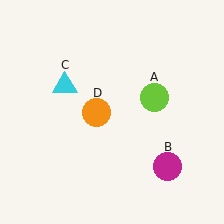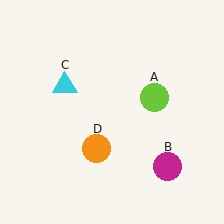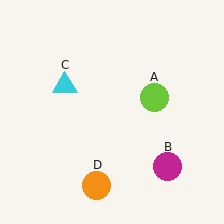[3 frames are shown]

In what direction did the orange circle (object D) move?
The orange circle (object D) moved down.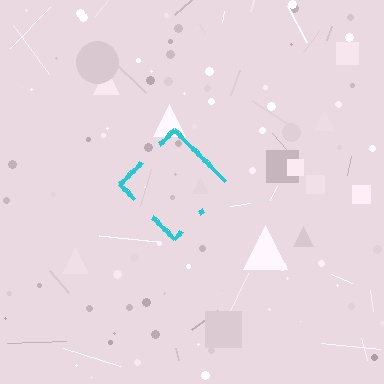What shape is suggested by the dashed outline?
The dashed outline suggests a diamond.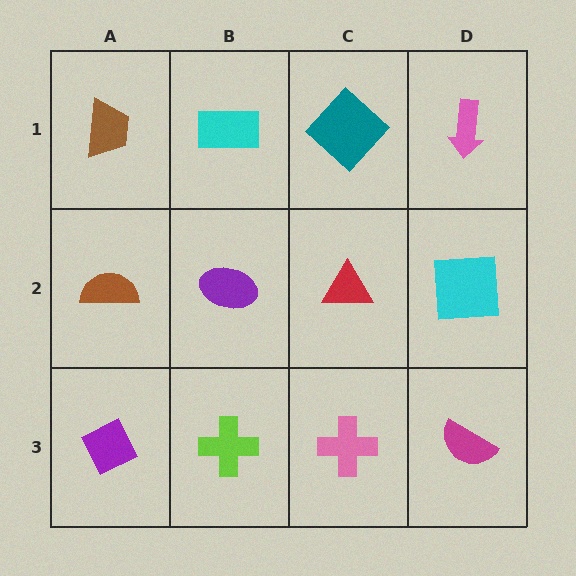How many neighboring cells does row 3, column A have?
2.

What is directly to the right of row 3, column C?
A magenta semicircle.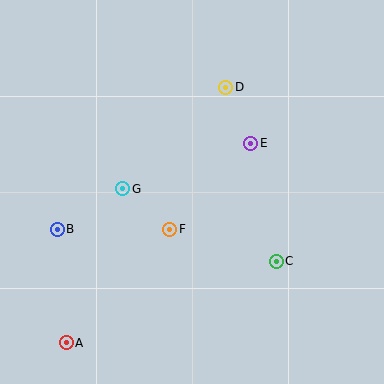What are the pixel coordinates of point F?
Point F is at (170, 229).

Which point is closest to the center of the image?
Point F at (170, 229) is closest to the center.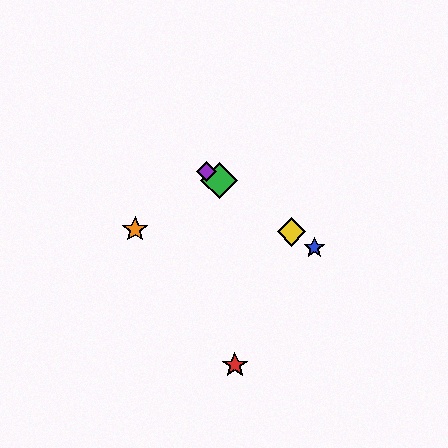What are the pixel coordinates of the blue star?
The blue star is at (314, 248).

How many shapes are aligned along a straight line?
4 shapes (the blue star, the green diamond, the yellow diamond, the purple diamond) are aligned along a straight line.